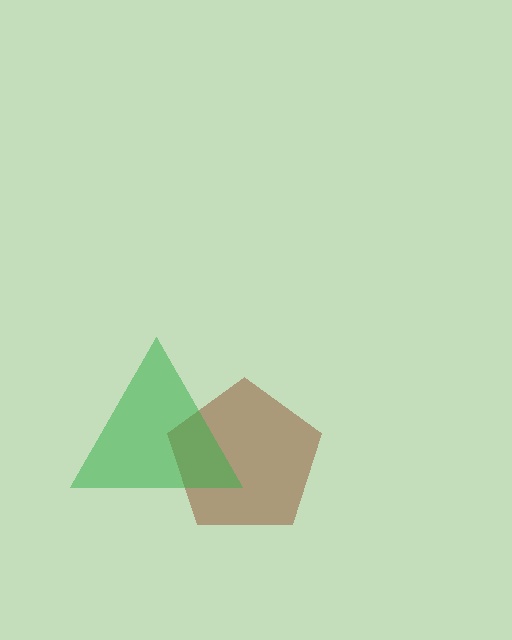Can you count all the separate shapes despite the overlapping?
Yes, there are 2 separate shapes.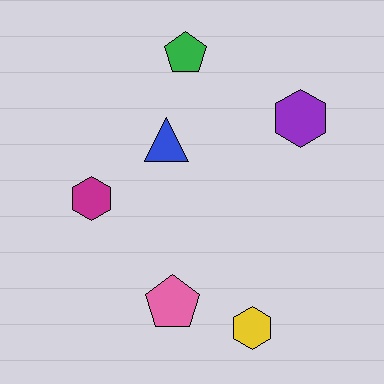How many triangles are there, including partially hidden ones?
There is 1 triangle.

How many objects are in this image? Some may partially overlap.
There are 6 objects.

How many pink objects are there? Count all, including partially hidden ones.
There is 1 pink object.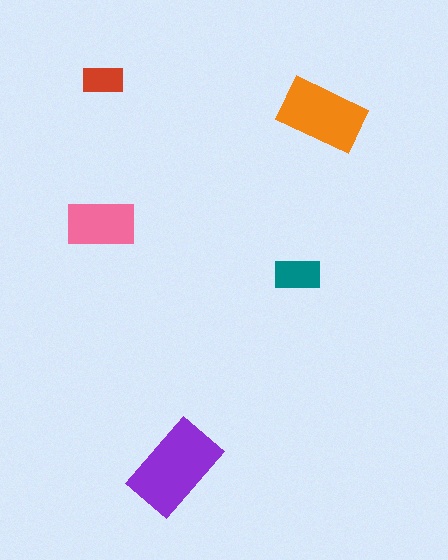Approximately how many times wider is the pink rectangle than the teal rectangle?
About 1.5 times wider.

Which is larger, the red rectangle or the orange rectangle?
The orange one.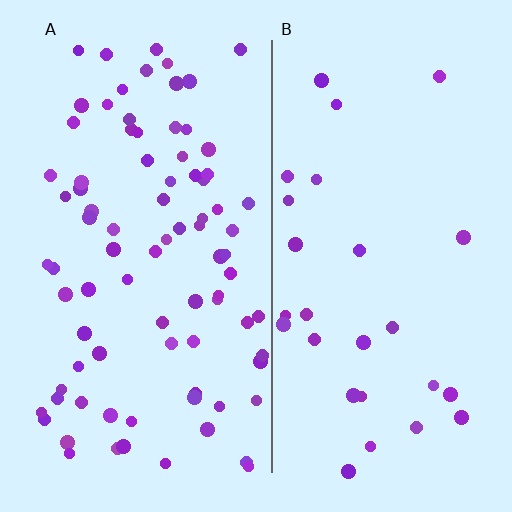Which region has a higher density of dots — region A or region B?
A (the left).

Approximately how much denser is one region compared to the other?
Approximately 3.0× — region A over region B.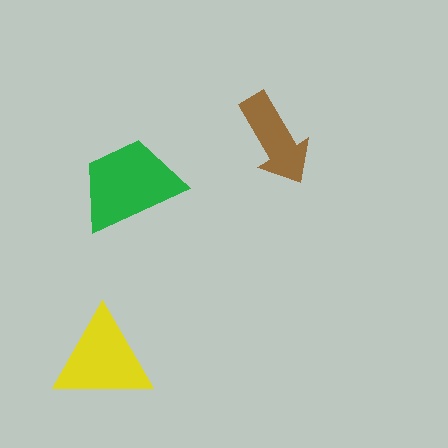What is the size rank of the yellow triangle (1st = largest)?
2nd.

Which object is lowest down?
The yellow triangle is bottommost.